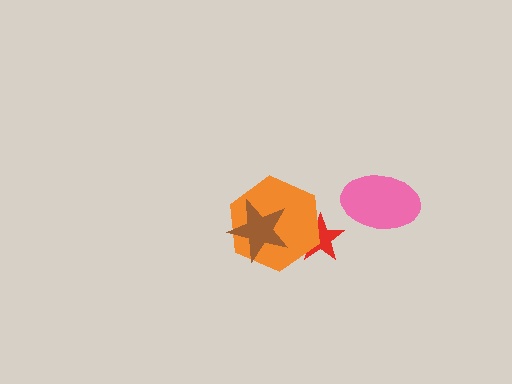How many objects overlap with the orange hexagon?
2 objects overlap with the orange hexagon.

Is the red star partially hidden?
Yes, it is partially covered by another shape.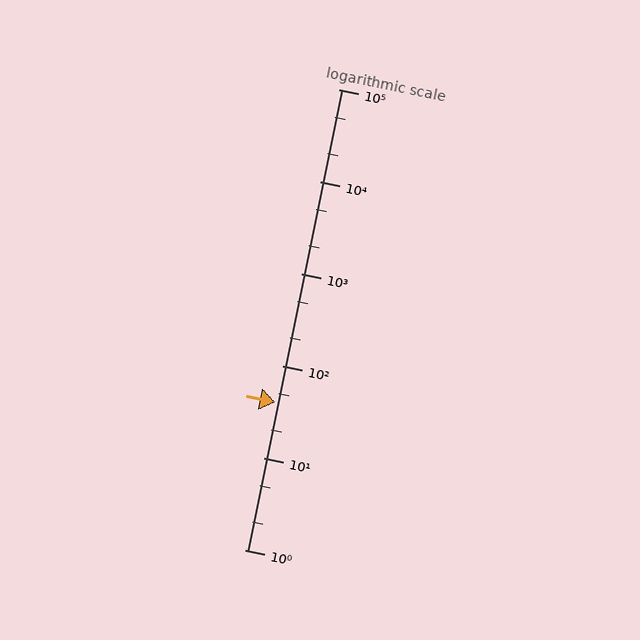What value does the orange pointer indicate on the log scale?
The pointer indicates approximately 40.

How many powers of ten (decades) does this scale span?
The scale spans 5 decades, from 1 to 100000.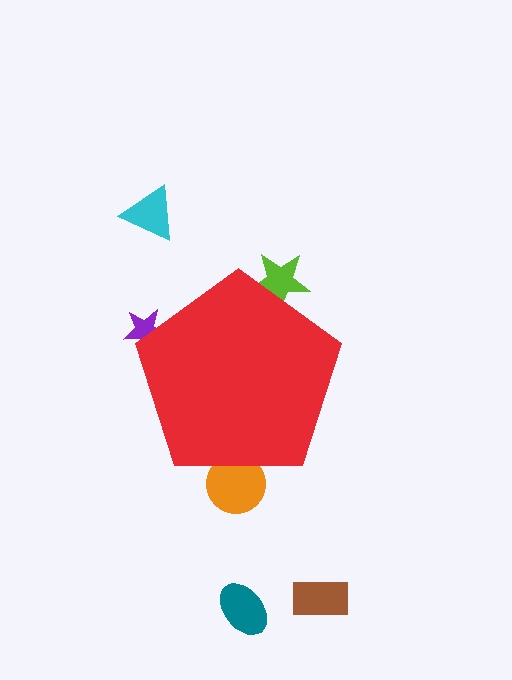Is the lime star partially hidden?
Yes, the lime star is partially hidden behind the red pentagon.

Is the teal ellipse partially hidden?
No, the teal ellipse is fully visible.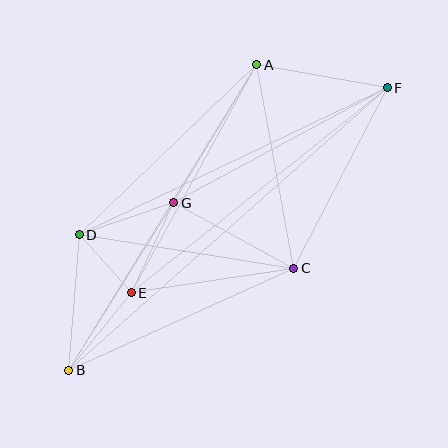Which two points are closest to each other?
Points D and E are closest to each other.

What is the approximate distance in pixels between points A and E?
The distance between A and E is approximately 260 pixels.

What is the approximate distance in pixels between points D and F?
The distance between D and F is approximately 341 pixels.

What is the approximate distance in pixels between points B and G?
The distance between B and G is approximately 197 pixels.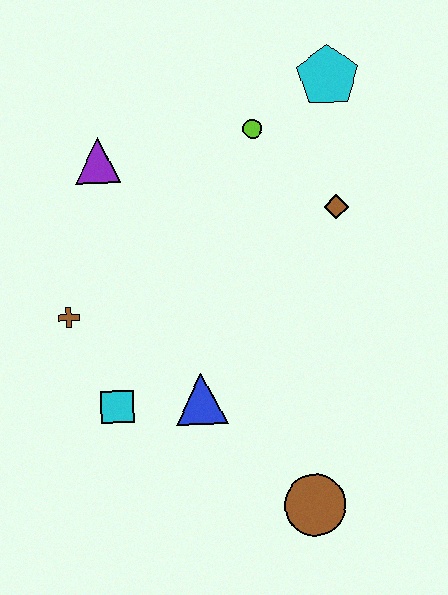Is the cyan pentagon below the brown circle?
No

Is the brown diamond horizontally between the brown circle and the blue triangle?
No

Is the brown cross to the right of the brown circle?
No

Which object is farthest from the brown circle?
The cyan pentagon is farthest from the brown circle.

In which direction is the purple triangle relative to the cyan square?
The purple triangle is above the cyan square.